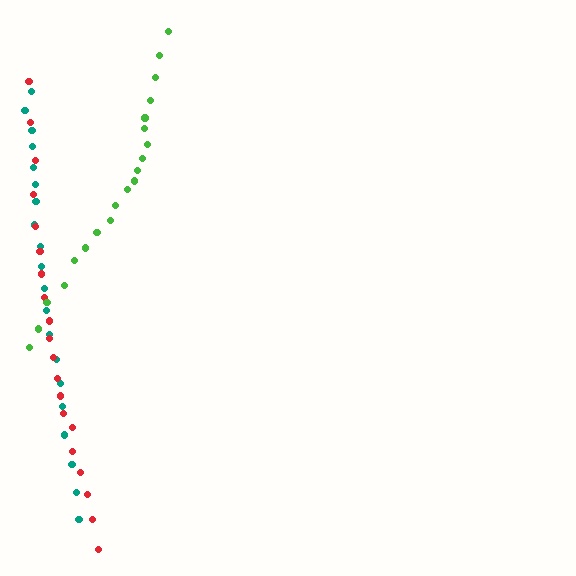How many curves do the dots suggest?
There are 3 distinct paths.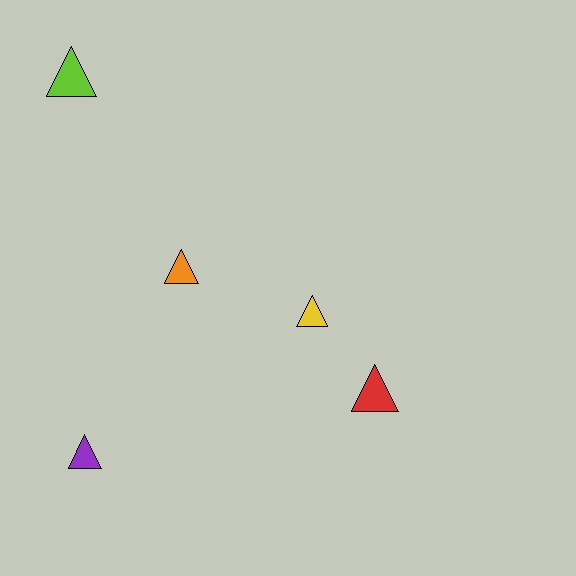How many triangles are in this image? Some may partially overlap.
There are 5 triangles.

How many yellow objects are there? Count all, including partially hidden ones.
There is 1 yellow object.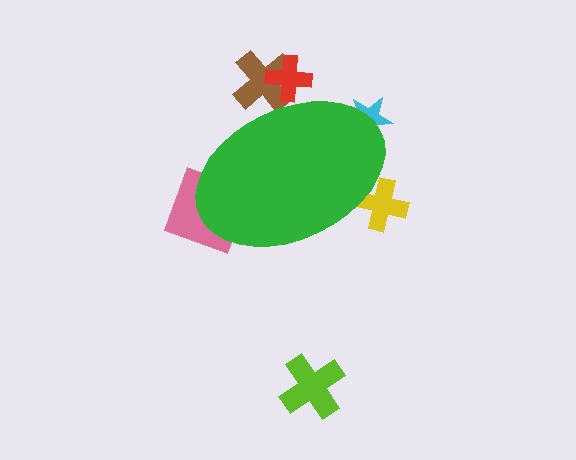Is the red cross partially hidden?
Yes, the red cross is partially hidden behind the green ellipse.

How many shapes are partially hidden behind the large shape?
5 shapes are partially hidden.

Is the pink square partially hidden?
Yes, the pink square is partially hidden behind the green ellipse.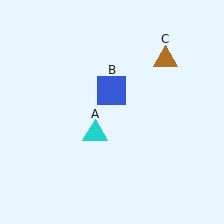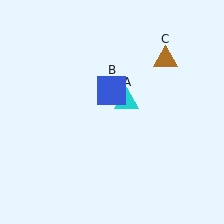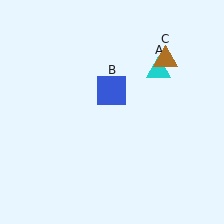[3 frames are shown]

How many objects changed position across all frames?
1 object changed position: cyan triangle (object A).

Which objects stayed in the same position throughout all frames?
Blue square (object B) and brown triangle (object C) remained stationary.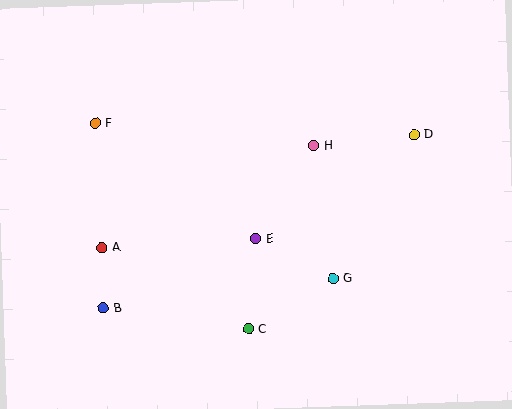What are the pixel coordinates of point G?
Point G is at (333, 279).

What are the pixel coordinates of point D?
Point D is at (414, 135).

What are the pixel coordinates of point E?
Point E is at (256, 239).